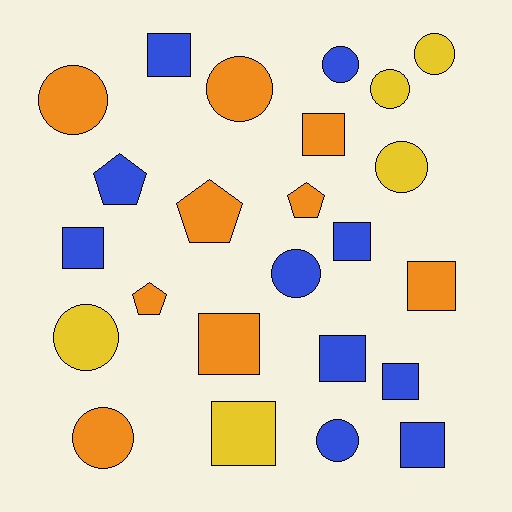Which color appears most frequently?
Blue, with 10 objects.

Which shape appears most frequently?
Square, with 10 objects.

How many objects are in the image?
There are 24 objects.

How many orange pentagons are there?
There are 3 orange pentagons.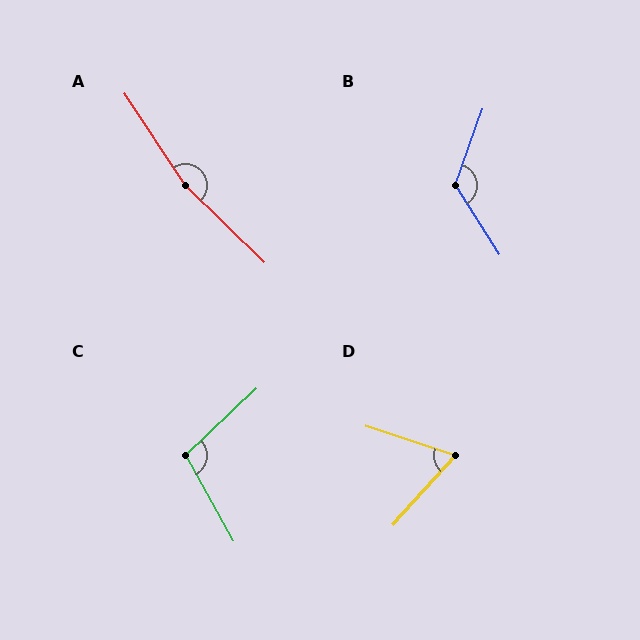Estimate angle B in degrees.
Approximately 128 degrees.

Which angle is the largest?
A, at approximately 168 degrees.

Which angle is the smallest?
D, at approximately 66 degrees.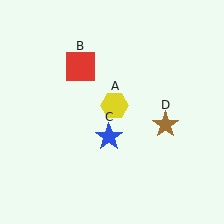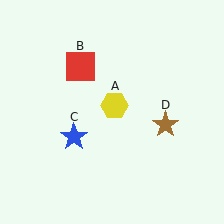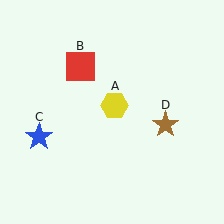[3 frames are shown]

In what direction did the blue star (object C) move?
The blue star (object C) moved left.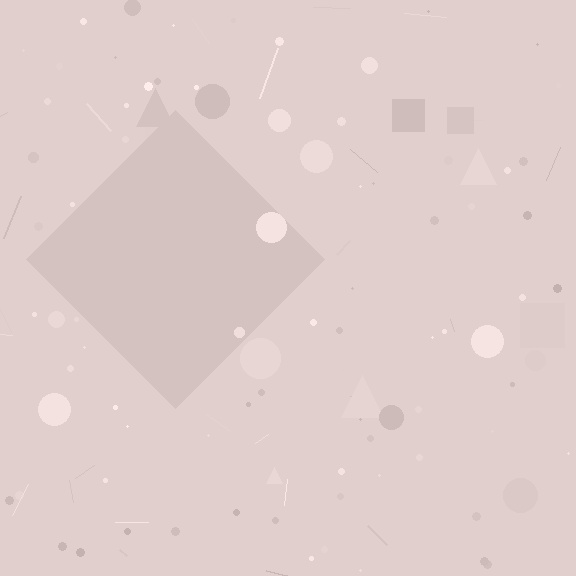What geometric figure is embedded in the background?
A diamond is embedded in the background.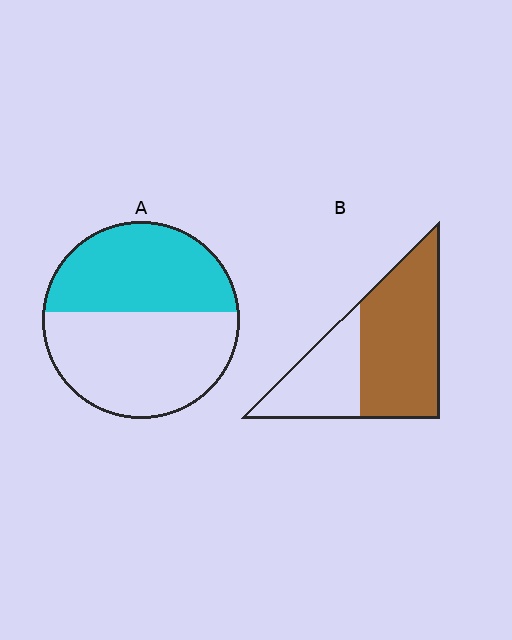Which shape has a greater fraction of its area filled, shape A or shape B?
Shape B.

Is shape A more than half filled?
No.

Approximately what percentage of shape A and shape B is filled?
A is approximately 45% and B is approximately 65%.